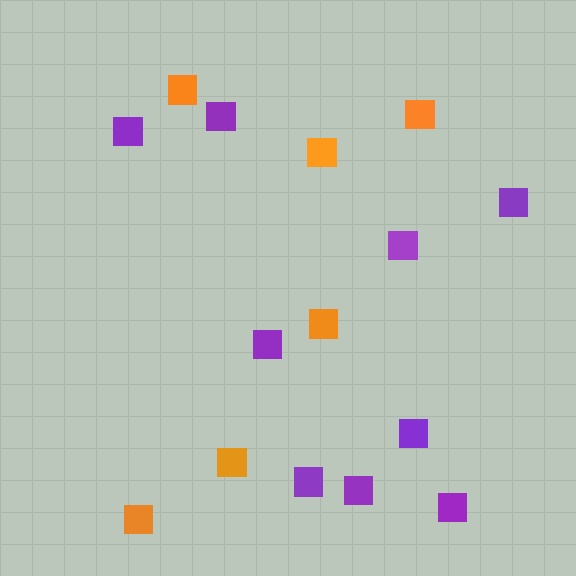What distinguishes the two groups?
There are 2 groups: one group of orange squares (6) and one group of purple squares (9).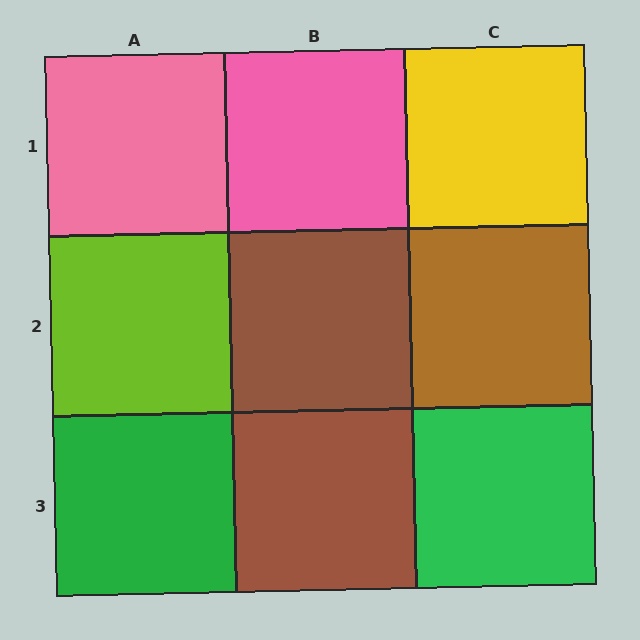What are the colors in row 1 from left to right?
Pink, pink, yellow.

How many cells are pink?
2 cells are pink.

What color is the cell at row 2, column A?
Lime.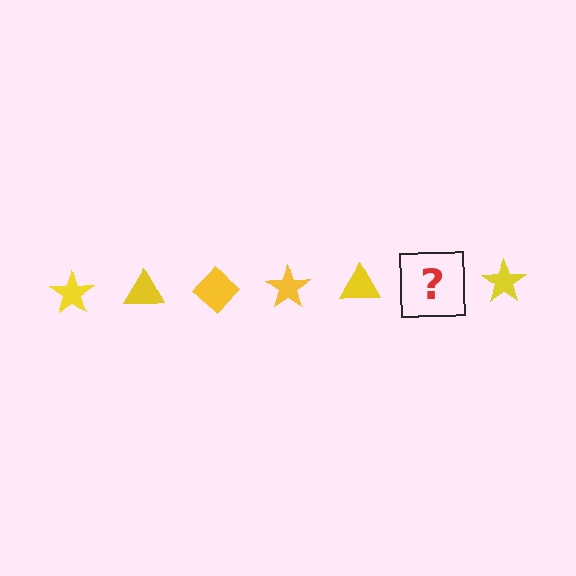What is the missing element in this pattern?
The missing element is a yellow diamond.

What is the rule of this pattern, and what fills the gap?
The rule is that the pattern cycles through star, triangle, diamond shapes in yellow. The gap should be filled with a yellow diamond.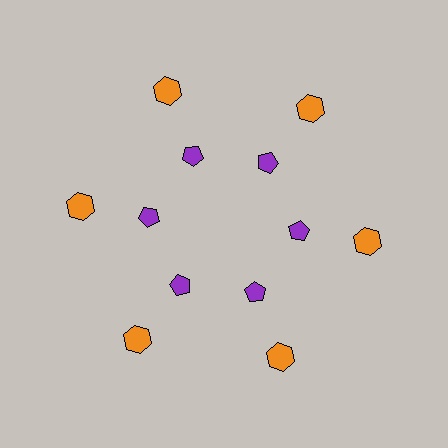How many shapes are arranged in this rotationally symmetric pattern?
There are 12 shapes, arranged in 6 groups of 2.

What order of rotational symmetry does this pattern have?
This pattern has 6-fold rotational symmetry.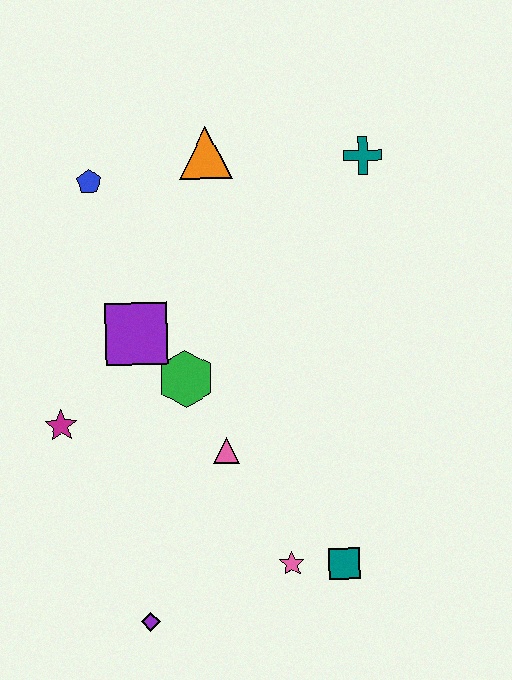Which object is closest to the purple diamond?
The pink star is closest to the purple diamond.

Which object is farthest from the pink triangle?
The teal cross is farthest from the pink triangle.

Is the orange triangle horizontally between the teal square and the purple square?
Yes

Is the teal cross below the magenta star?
No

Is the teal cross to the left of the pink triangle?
No